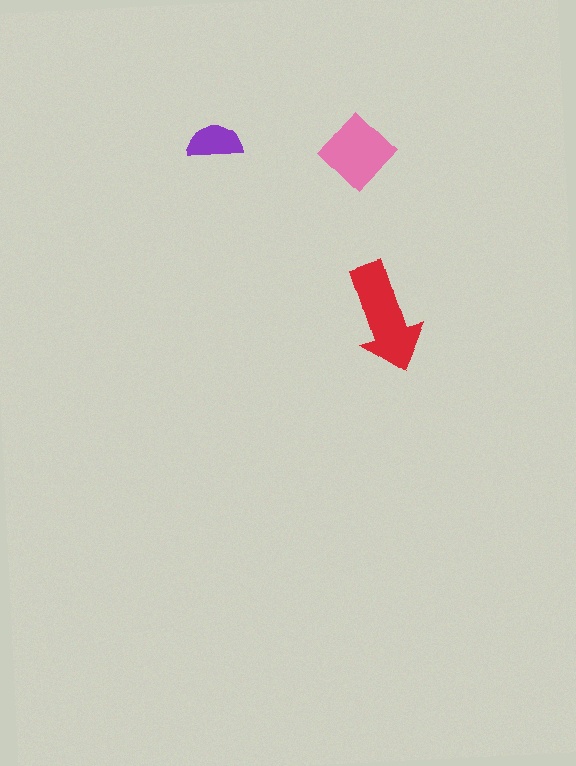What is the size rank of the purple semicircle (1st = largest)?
3rd.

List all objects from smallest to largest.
The purple semicircle, the pink diamond, the red arrow.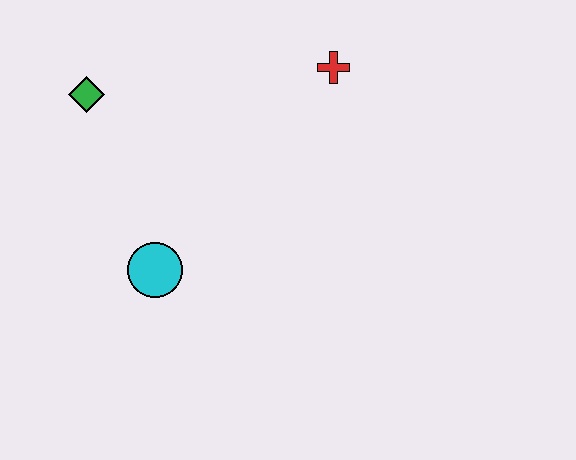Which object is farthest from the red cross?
The cyan circle is farthest from the red cross.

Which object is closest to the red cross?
The green diamond is closest to the red cross.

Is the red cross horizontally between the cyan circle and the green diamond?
No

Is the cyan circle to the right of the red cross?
No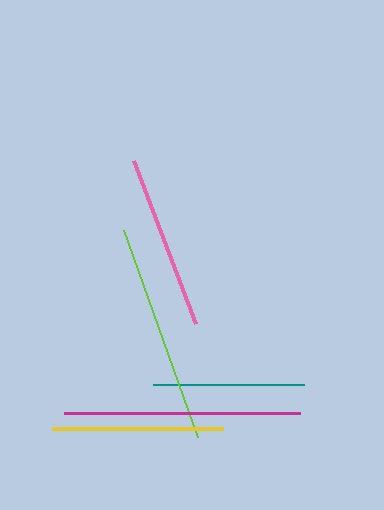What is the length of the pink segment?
The pink segment is approximately 175 pixels long.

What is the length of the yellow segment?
The yellow segment is approximately 171 pixels long.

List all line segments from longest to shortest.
From longest to shortest: magenta, lime, pink, yellow, teal.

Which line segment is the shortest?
The teal line is the shortest at approximately 151 pixels.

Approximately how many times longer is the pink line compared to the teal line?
The pink line is approximately 1.2 times the length of the teal line.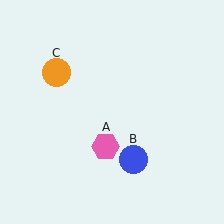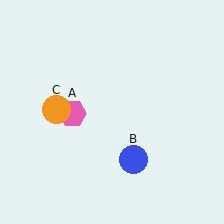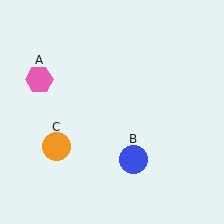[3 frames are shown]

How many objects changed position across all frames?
2 objects changed position: pink hexagon (object A), orange circle (object C).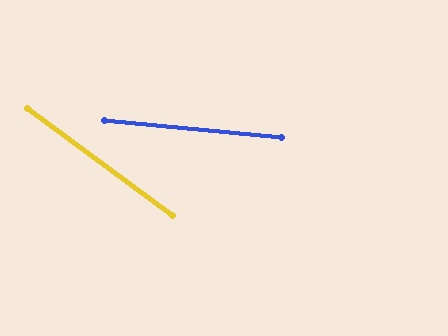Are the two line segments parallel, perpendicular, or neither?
Neither parallel nor perpendicular — they differ by about 31°.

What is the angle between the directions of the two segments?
Approximately 31 degrees.